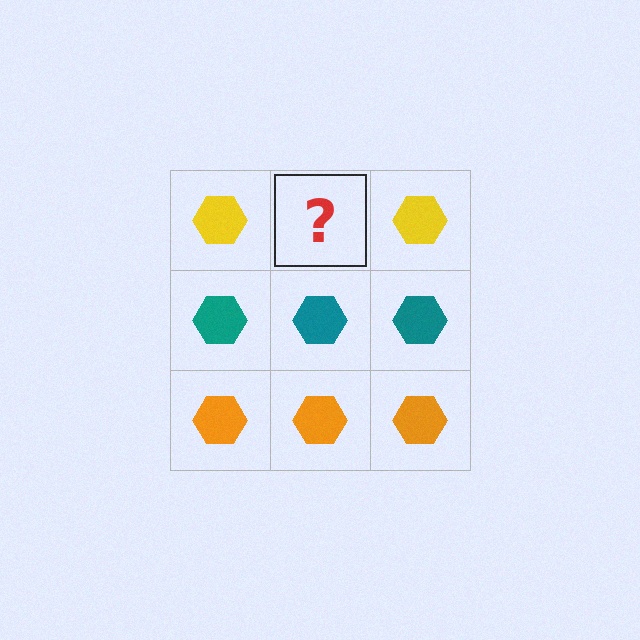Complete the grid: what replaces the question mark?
The question mark should be replaced with a yellow hexagon.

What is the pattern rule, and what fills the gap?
The rule is that each row has a consistent color. The gap should be filled with a yellow hexagon.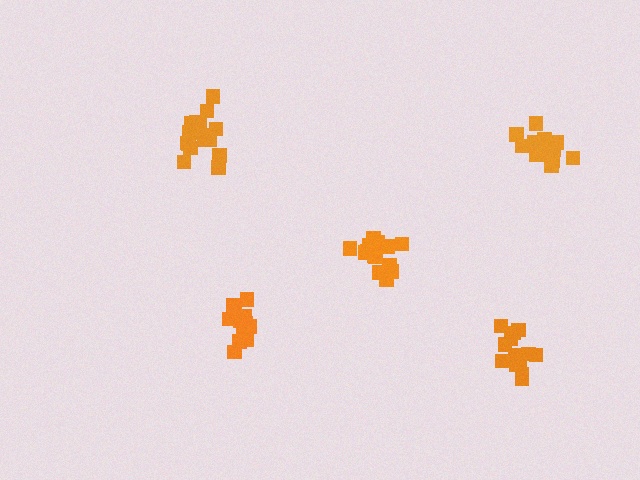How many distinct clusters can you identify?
There are 5 distinct clusters.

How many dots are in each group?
Group 1: 13 dots, Group 2: 13 dots, Group 3: 15 dots, Group 4: 13 dots, Group 5: 16 dots (70 total).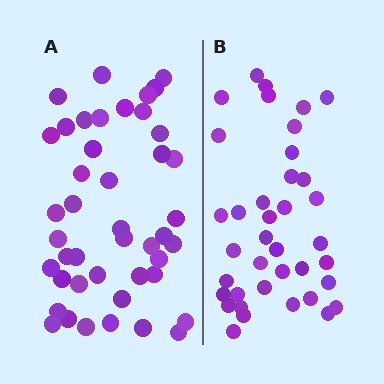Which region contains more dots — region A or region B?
Region A (the left region) has more dots.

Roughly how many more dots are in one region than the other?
Region A has about 6 more dots than region B.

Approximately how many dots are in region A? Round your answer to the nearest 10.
About 40 dots. (The exact count is 44, which rounds to 40.)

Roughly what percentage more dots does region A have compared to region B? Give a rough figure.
About 15% more.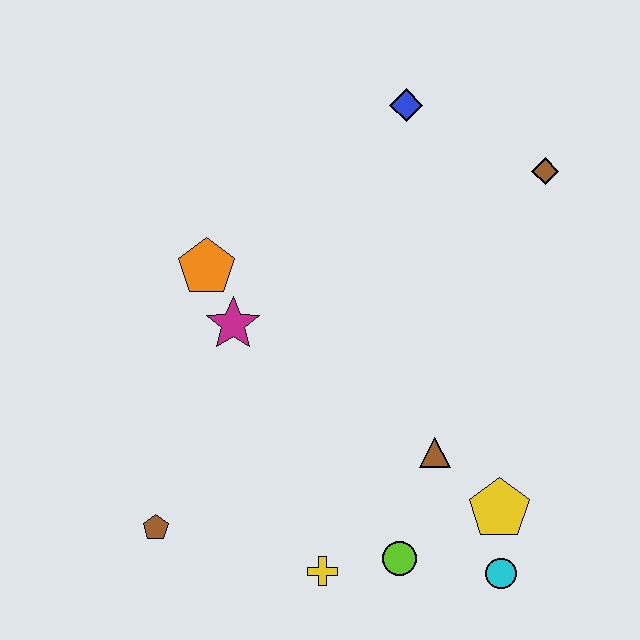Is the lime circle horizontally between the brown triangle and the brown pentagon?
Yes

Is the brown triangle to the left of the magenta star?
No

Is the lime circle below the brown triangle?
Yes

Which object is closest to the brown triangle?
The yellow pentagon is closest to the brown triangle.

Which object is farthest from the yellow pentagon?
The blue diamond is farthest from the yellow pentagon.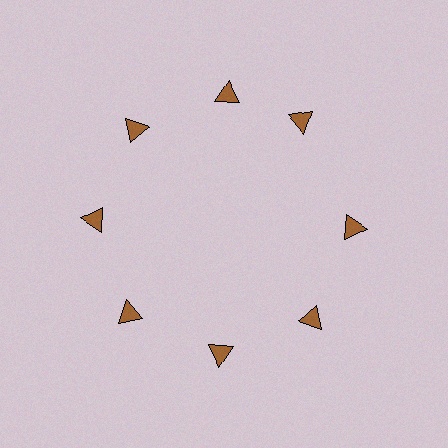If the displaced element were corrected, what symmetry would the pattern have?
It would have 8-fold rotational symmetry — the pattern would map onto itself every 45 degrees.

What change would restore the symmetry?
The symmetry would be restored by rotating it back into even spacing with its neighbors so that all 8 triangles sit at equal angles and equal distance from the center.